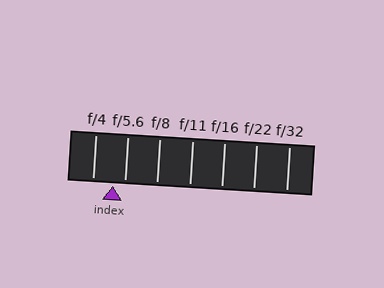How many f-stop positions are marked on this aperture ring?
There are 7 f-stop positions marked.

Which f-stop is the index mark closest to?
The index mark is closest to f/5.6.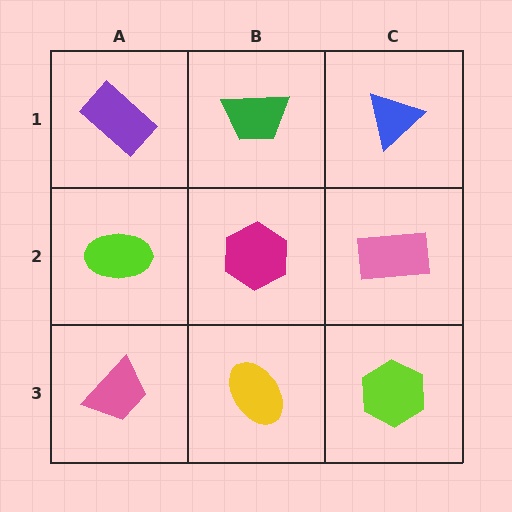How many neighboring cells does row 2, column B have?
4.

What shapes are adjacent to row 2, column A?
A purple rectangle (row 1, column A), a pink trapezoid (row 3, column A), a magenta hexagon (row 2, column B).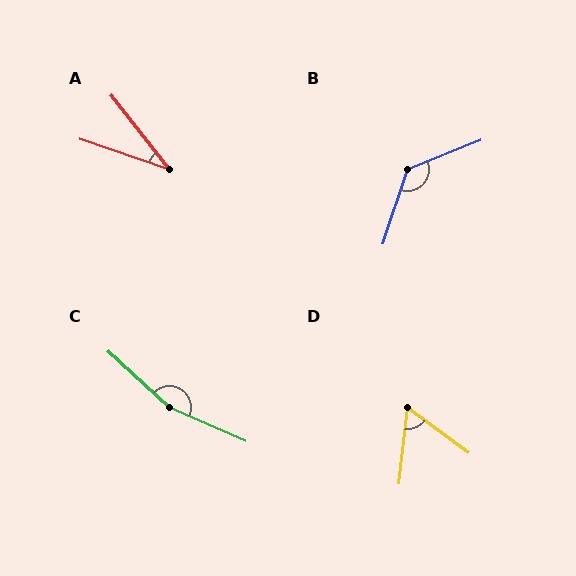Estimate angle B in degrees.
Approximately 130 degrees.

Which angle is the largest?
C, at approximately 161 degrees.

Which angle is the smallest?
A, at approximately 34 degrees.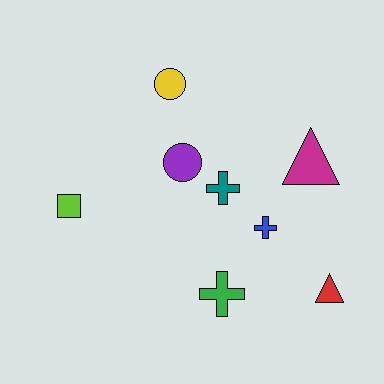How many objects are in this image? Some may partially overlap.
There are 8 objects.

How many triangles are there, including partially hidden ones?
There are 2 triangles.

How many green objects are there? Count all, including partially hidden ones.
There is 1 green object.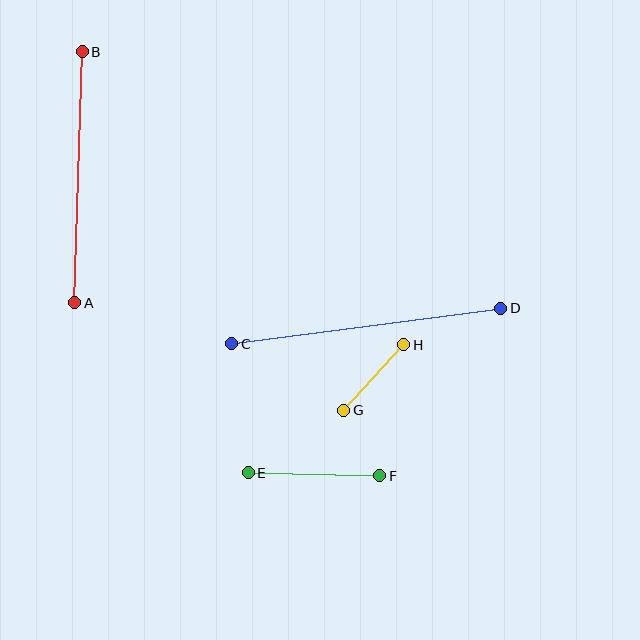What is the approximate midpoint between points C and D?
The midpoint is at approximately (366, 326) pixels.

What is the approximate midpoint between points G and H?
The midpoint is at approximately (374, 377) pixels.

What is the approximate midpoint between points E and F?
The midpoint is at approximately (314, 474) pixels.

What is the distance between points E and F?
The distance is approximately 132 pixels.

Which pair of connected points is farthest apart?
Points C and D are farthest apart.